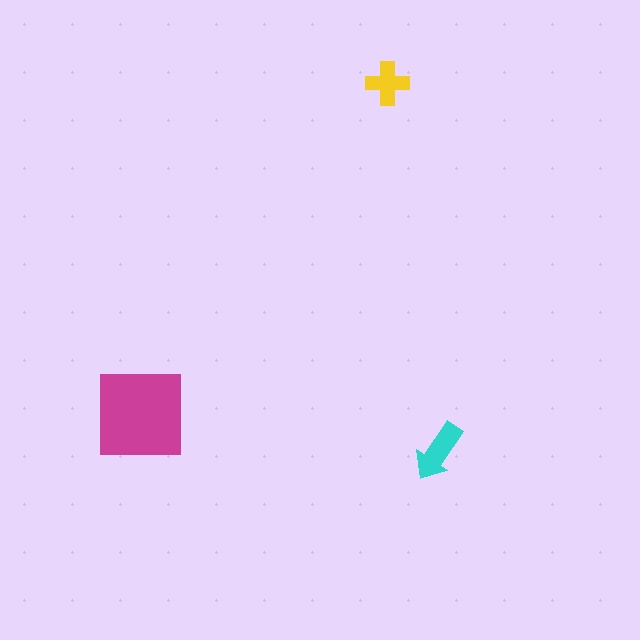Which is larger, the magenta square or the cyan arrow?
The magenta square.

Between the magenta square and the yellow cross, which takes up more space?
The magenta square.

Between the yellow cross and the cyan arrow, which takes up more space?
The cyan arrow.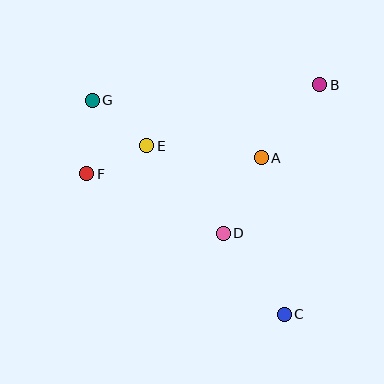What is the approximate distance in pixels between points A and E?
The distance between A and E is approximately 115 pixels.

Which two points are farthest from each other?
Points C and G are farthest from each other.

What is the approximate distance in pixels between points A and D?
The distance between A and D is approximately 84 pixels.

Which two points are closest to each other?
Points E and F are closest to each other.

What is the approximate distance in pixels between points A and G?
The distance between A and G is approximately 178 pixels.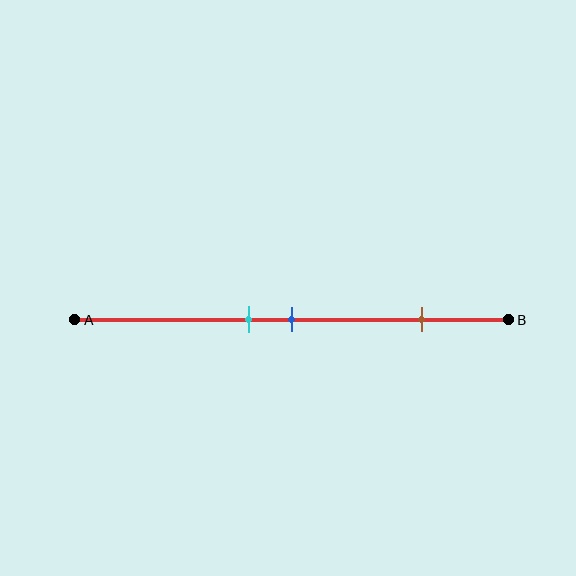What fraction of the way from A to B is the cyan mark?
The cyan mark is approximately 40% (0.4) of the way from A to B.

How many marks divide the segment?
There are 3 marks dividing the segment.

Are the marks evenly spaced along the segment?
No, the marks are not evenly spaced.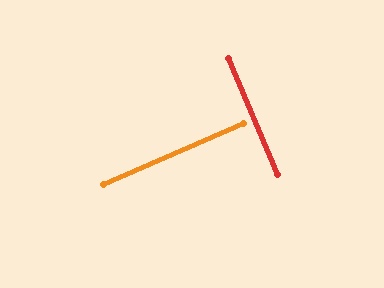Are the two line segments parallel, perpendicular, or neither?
Perpendicular — they meet at approximately 89°.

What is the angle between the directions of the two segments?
Approximately 89 degrees.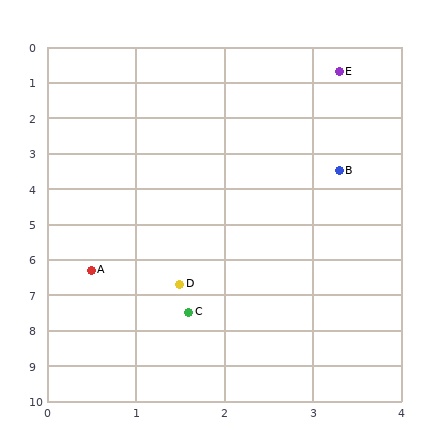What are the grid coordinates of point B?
Point B is at approximately (3.3, 3.5).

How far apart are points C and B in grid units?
Points C and B are about 4.3 grid units apart.